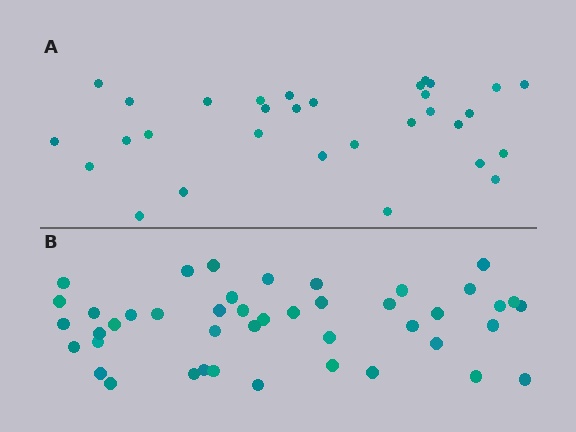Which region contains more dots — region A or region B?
Region B (the bottom region) has more dots.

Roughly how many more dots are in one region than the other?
Region B has approximately 15 more dots than region A.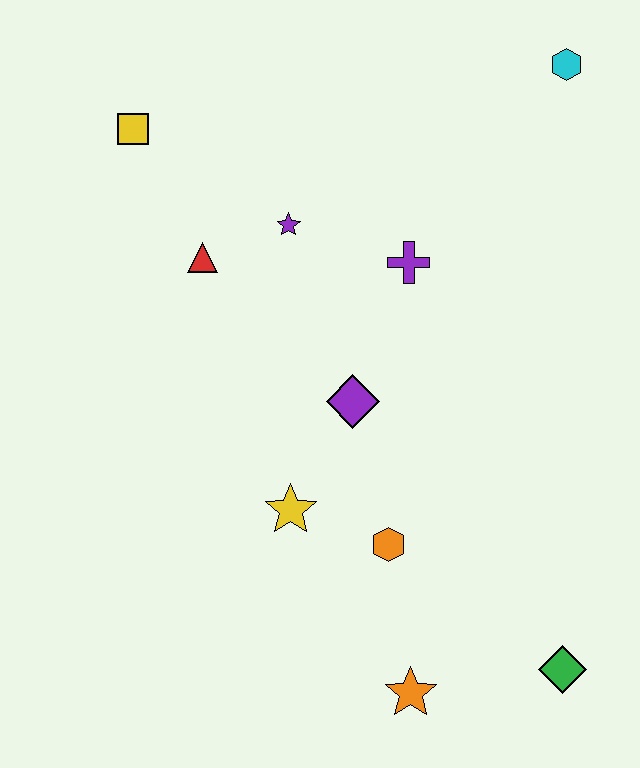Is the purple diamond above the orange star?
Yes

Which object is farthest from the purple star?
The green diamond is farthest from the purple star.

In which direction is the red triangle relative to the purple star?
The red triangle is to the left of the purple star.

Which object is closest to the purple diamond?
The yellow star is closest to the purple diamond.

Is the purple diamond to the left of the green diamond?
Yes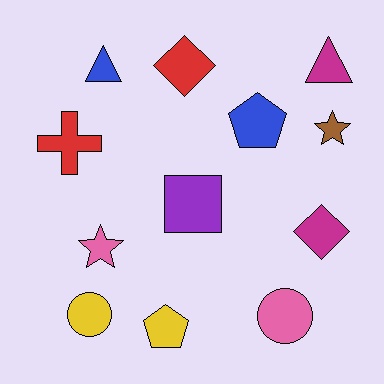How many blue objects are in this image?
There are 2 blue objects.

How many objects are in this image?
There are 12 objects.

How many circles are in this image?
There are 2 circles.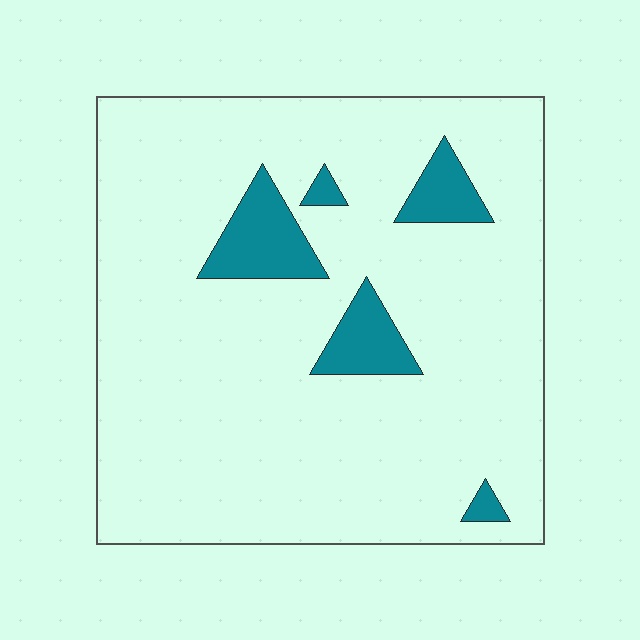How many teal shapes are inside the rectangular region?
5.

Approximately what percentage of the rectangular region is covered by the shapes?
Approximately 10%.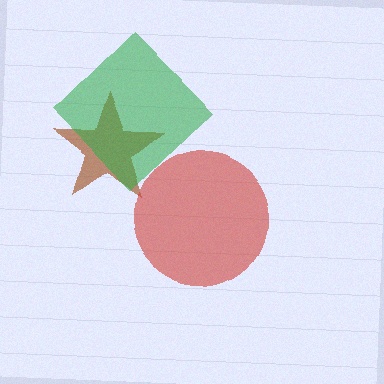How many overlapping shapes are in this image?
There are 3 overlapping shapes in the image.